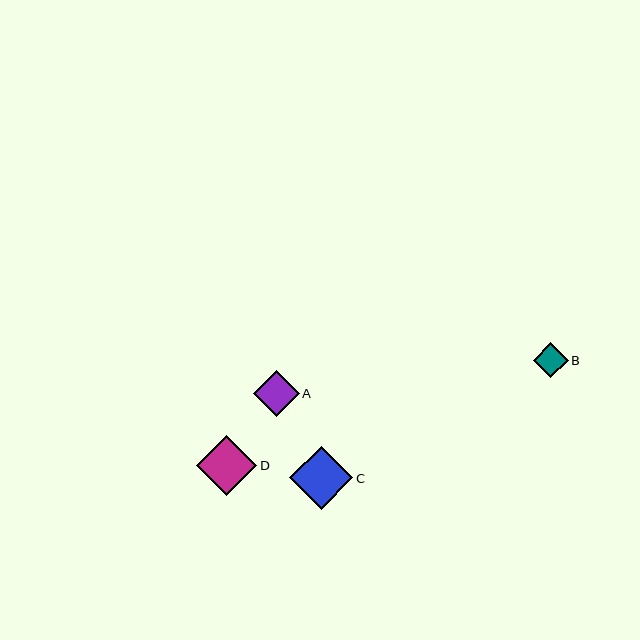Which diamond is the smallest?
Diamond B is the smallest with a size of approximately 35 pixels.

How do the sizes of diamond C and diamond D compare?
Diamond C and diamond D are approximately the same size.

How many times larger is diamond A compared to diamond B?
Diamond A is approximately 1.3 times the size of diamond B.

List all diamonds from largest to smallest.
From largest to smallest: C, D, A, B.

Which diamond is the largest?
Diamond C is the largest with a size of approximately 63 pixels.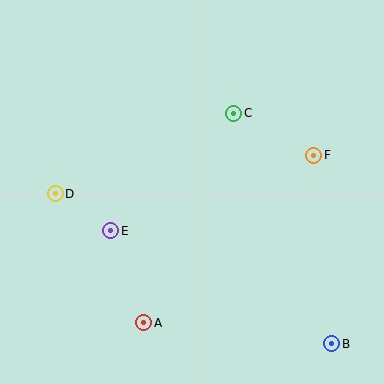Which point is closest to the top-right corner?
Point F is closest to the top-right corner.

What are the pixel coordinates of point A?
Point A is at (144, 323).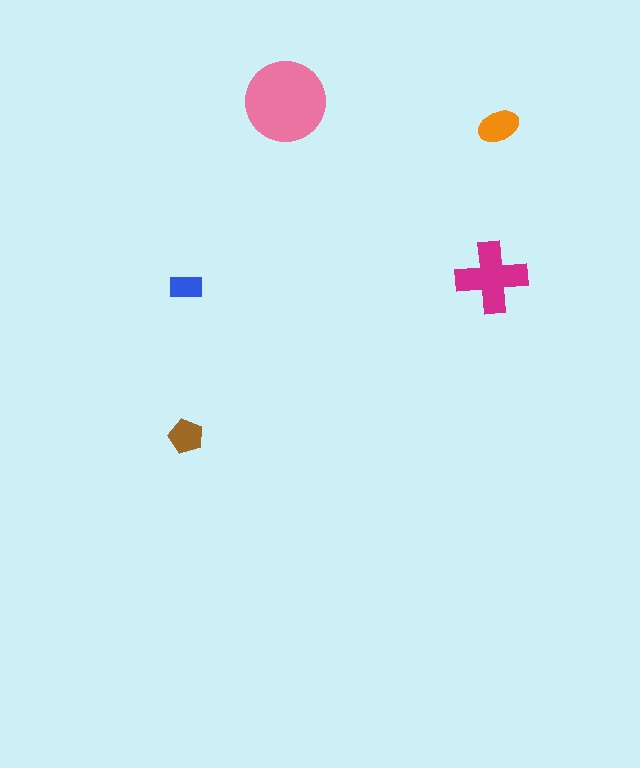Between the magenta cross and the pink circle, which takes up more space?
The pink circle.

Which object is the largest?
The pink circle.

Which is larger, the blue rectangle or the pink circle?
The pink circle.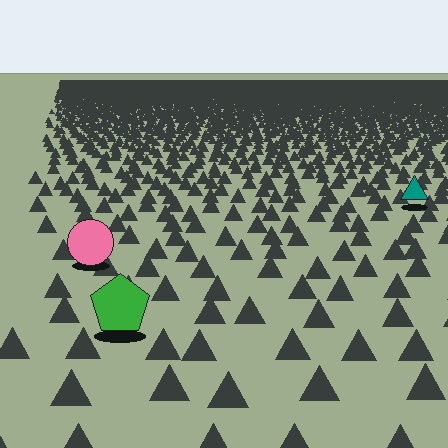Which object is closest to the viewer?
The green pentagon is closest. The texture marks near it are larger and more spread out.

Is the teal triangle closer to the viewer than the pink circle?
No. The pink circle is closer — you can tell from the texture gradient: the ground texture is coarser near it.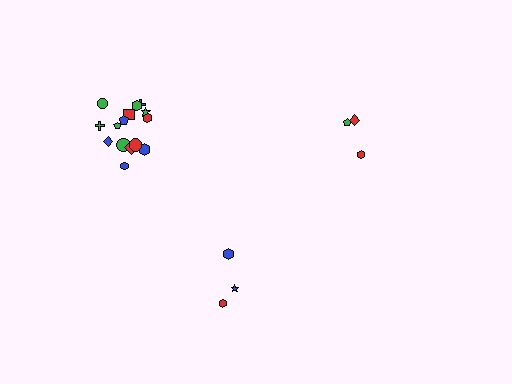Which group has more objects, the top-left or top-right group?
The top-left group.